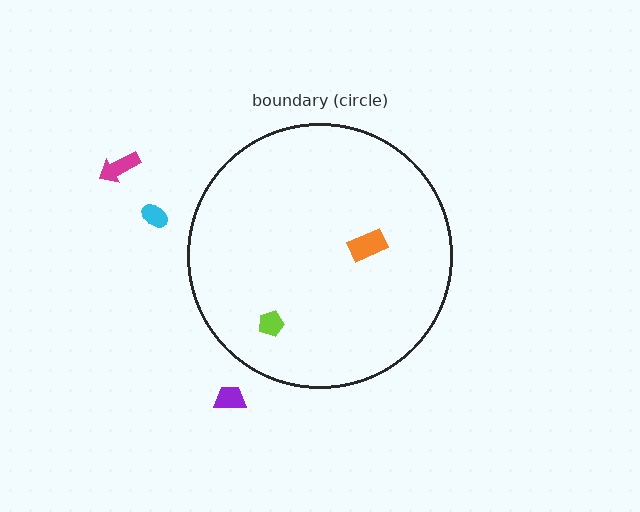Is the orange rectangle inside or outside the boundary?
Inside.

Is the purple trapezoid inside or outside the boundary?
Outside.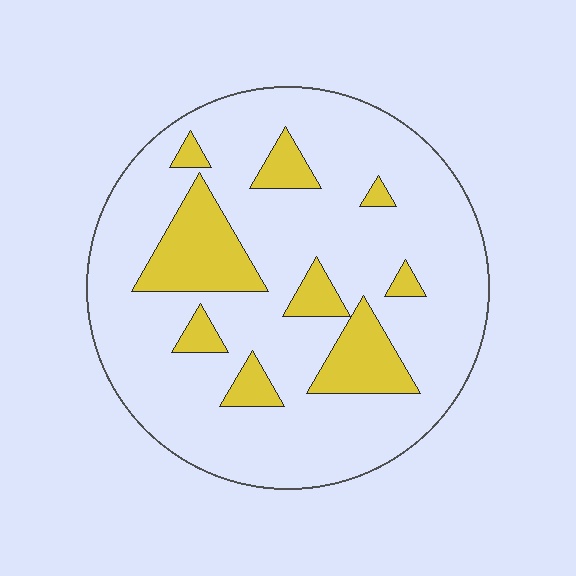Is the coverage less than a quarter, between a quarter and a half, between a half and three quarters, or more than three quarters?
Less than a quarter.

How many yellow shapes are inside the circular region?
9.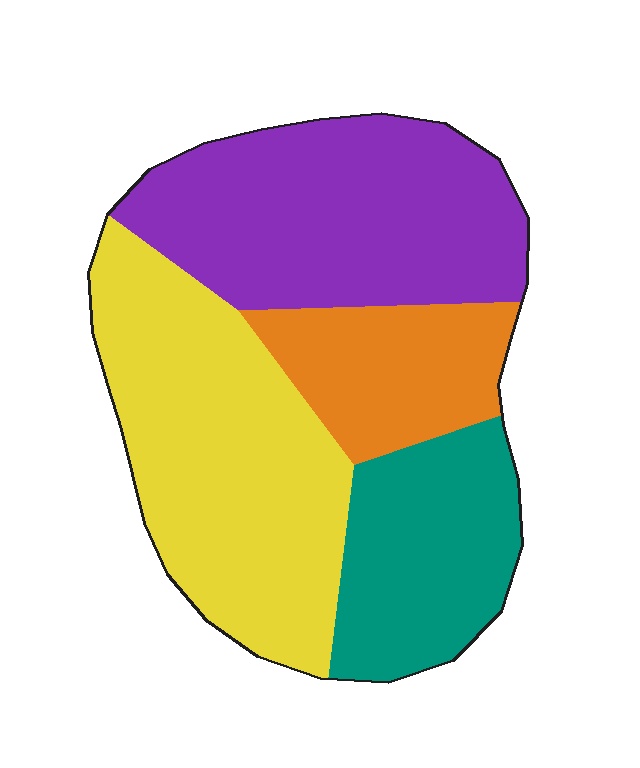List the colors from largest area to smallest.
From largest to smallest: yellow, purple, teal, orange.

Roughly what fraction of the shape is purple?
Purple covers roughly 30% of the shape.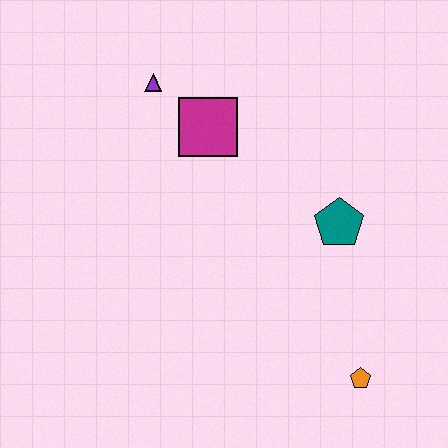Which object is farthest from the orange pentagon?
The purple triangle is farthest from the orange pentagon.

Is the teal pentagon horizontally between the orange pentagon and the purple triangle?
Yes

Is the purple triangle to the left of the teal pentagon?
Yes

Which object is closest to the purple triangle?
The magenta square is closest to the purple triangle.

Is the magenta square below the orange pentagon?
No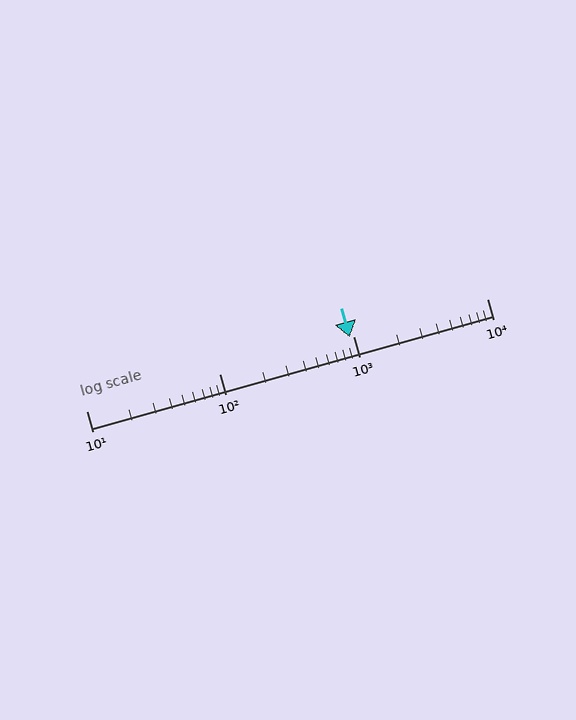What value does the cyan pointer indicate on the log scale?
The pointer indicates approximately 940.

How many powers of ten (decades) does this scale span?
The scale spans 3 decades, from 10 to 10000.